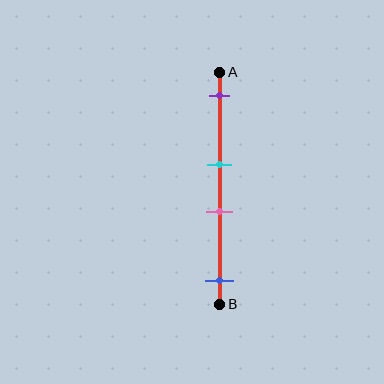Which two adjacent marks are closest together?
The cyan and pink marks are the closest adjacent pair.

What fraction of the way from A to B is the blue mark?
The blue mark is approximately 90% (0.9) of the way from A to B.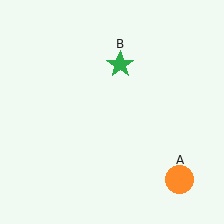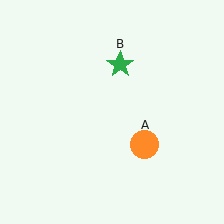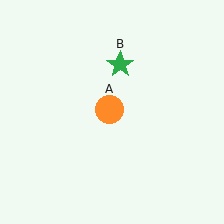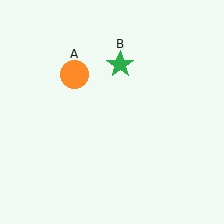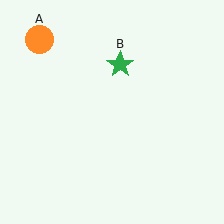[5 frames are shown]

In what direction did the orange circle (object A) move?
The orange circle (object A) moved up and to the left.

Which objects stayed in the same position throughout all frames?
Green star (object B) remained stationary.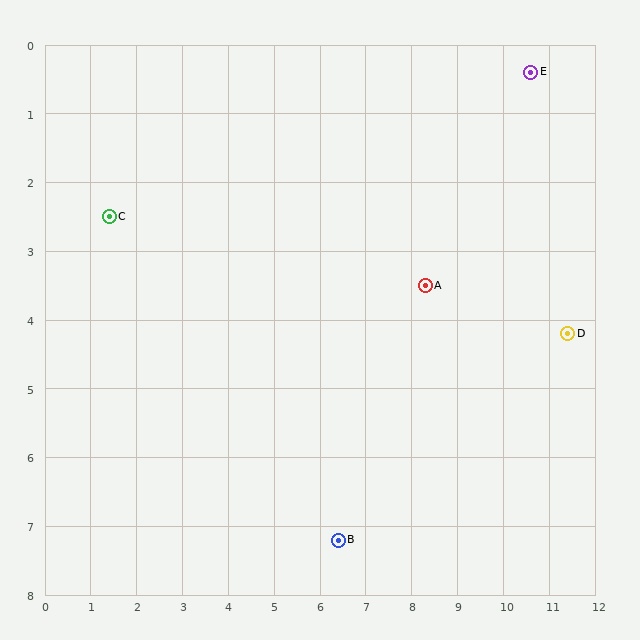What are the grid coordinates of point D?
Point D is at approximately (11.4, 4.2).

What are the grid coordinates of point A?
Point A is at approximately (8.3, 3.5).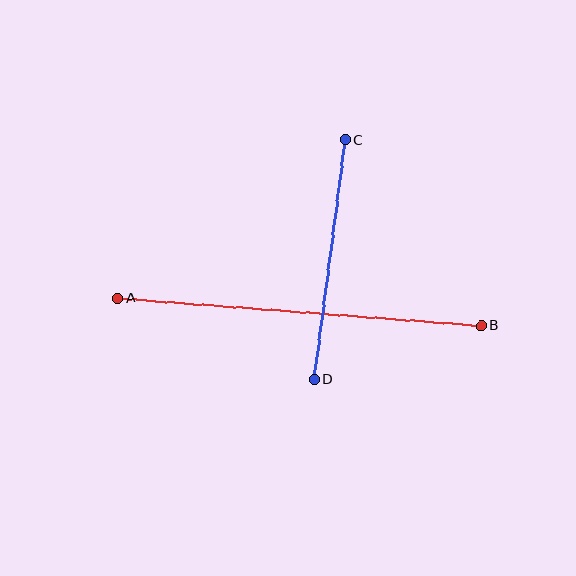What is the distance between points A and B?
The distance is approximately 364 pixels.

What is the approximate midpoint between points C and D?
The midpoint is at approximately (330, 260) pixels.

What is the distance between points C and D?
The distance is approximately 242 pixels.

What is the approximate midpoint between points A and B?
The midpoint is at approximately (300, 312) pixels.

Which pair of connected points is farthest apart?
Points A and B are farthest apart.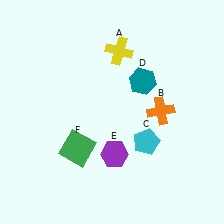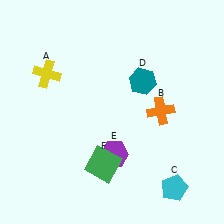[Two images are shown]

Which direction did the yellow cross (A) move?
The yellow cross (A) moved left.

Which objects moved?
The objects that moved are: the yellow cross (A), the cyan pentagon (C), the green square (F).